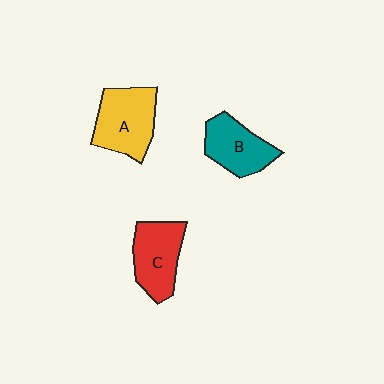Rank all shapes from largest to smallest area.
From largest to smallest: A (yellow), C (red), B (teal).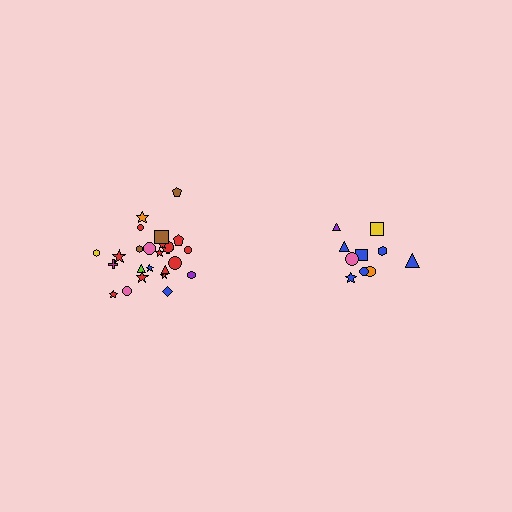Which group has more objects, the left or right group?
The left group.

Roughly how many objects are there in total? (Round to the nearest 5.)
Roughly 35 objects in total.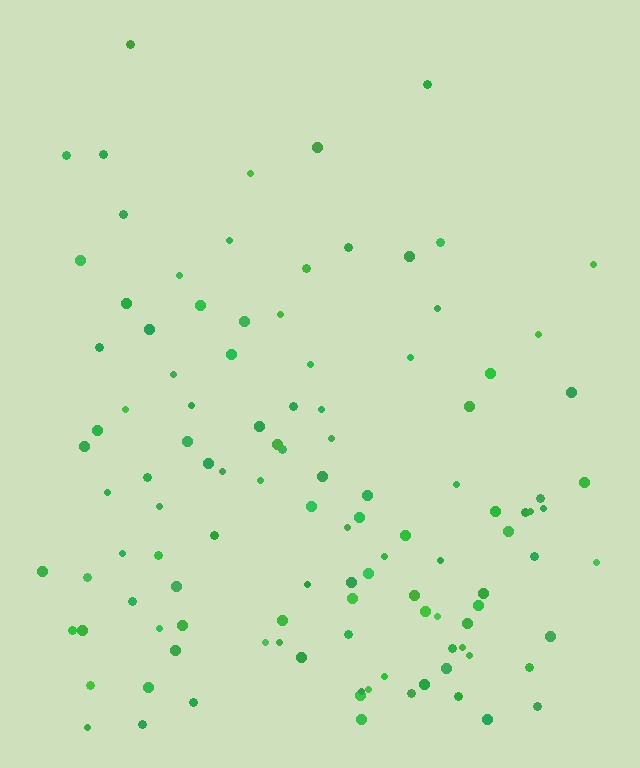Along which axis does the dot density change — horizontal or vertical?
Vertical.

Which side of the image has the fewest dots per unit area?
The top.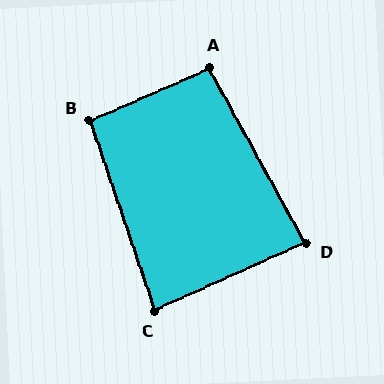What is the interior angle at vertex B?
Approximately 95 degrees (approximately right).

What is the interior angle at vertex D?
Approximately 85 degrees (approximately right).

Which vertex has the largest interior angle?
A, at approximately 95 degrees.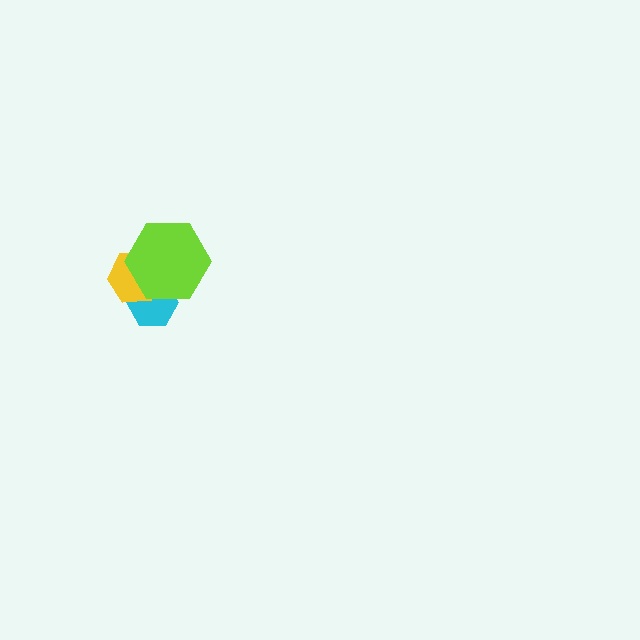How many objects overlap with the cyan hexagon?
2 objects overlap with the cyan hexagon.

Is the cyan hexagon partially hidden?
Yes, it is partially covered by another shape.